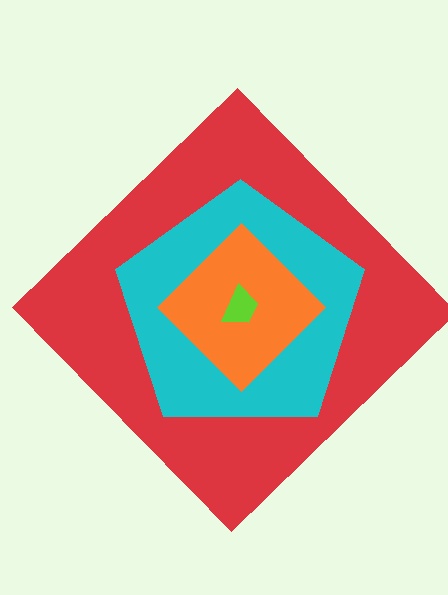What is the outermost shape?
The red diamond.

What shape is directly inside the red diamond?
The cyan pentagon.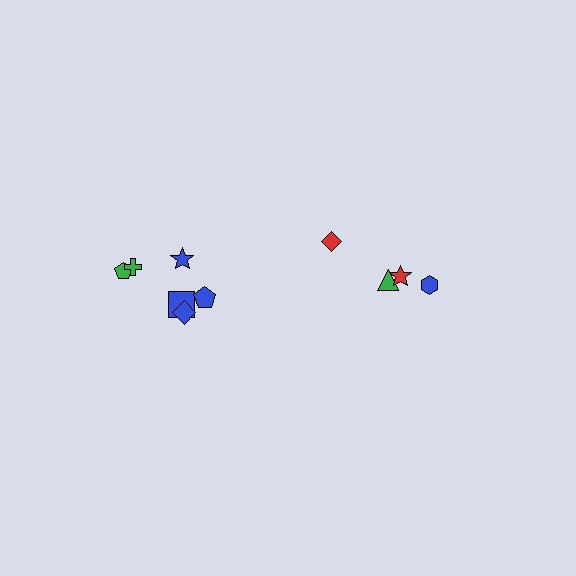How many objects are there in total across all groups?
There are 10 objects.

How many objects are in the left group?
There are 6 objects.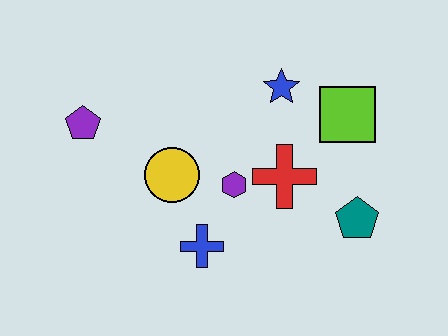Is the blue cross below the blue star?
Yes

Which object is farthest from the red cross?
The purple pentagon is farthest from the red cross.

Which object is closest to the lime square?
The blue star is closest to the lime square.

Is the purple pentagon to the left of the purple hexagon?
Yes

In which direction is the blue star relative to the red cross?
The blue star is above the red cross.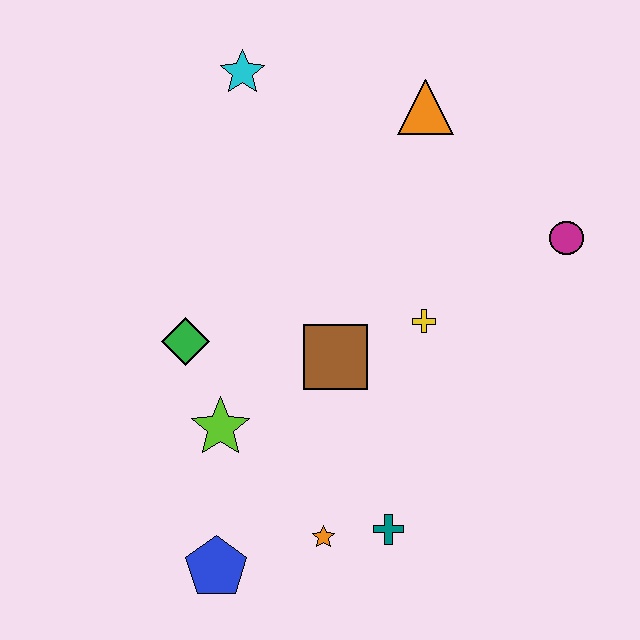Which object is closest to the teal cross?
The orange star is closest to the teal cross.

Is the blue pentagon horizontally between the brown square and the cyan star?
No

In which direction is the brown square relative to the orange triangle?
The brown square is below the orange triangle.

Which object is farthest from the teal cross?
The cyan star is farthest from the teal cross.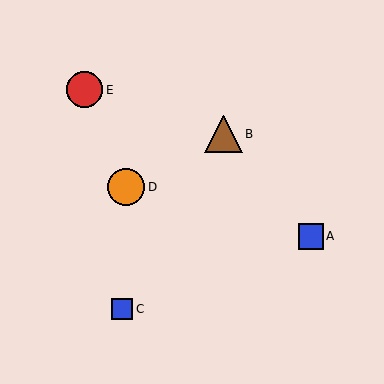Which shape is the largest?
The orange circle (labeled D) is the largest.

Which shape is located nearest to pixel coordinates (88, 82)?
The red circle (labeled E) at (85, 90) is nearest to that location.